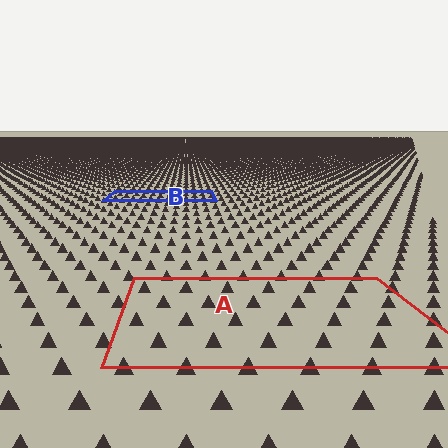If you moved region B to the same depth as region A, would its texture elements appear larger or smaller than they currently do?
They would appear larger. At a closer depth, the same texture elements are projected at a bigger on-screen size.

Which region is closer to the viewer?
Region A is closer. The texture elements there are larger and more spread out.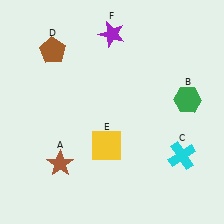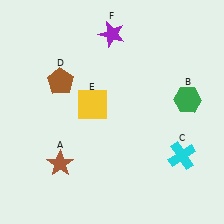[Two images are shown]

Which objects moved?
The objects that moved are: the brown pentagon (D), the yellow square (E).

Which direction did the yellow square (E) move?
The yellow square (E) moved up.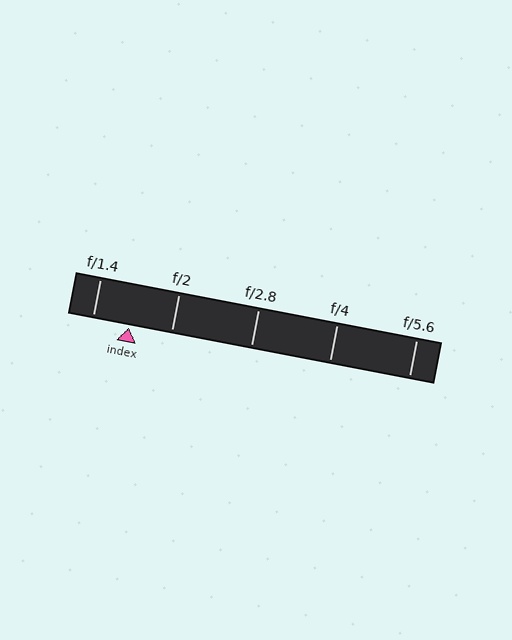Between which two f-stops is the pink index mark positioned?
The index mark is between f/1.4 and f/2.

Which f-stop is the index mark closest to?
The index mark is closest to f/1.4.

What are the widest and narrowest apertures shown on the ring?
The widest aperture shown is f/1.4 and the narrowest is f/5.6.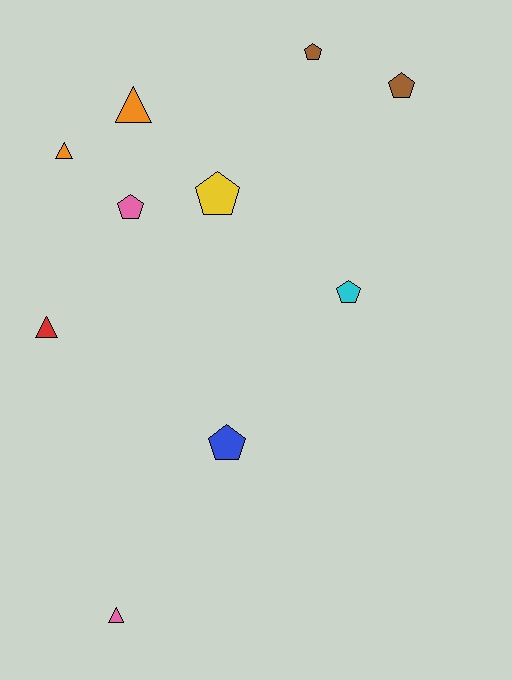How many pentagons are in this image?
There are 6 pentagons.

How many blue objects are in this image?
There is 1 blue object.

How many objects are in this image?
There are 10 objects.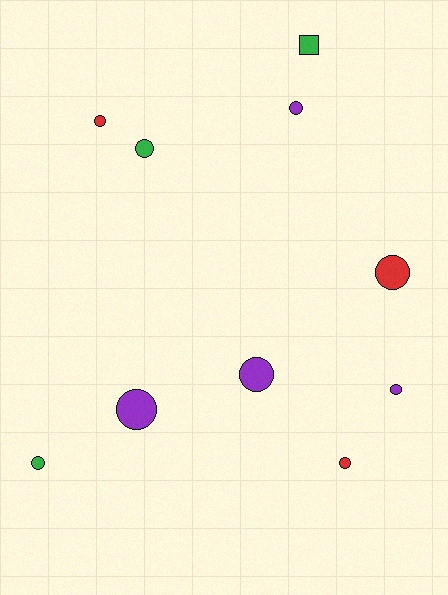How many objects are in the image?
There are 10 objects.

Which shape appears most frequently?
Circle, with 9 objects.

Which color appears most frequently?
Purple, with 4 objects.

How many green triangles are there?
There are no green triangles.